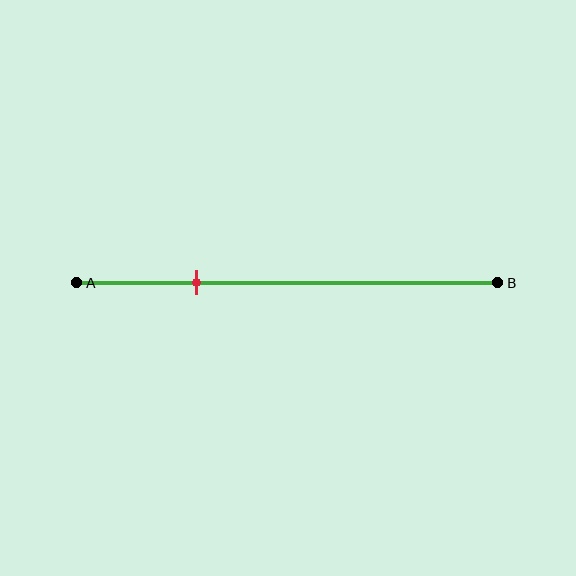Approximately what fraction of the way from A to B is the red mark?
The red mark is approximately 30% of the way from A to B.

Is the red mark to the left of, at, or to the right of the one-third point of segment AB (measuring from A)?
The red mark is to the left of the one-third point of segment AB.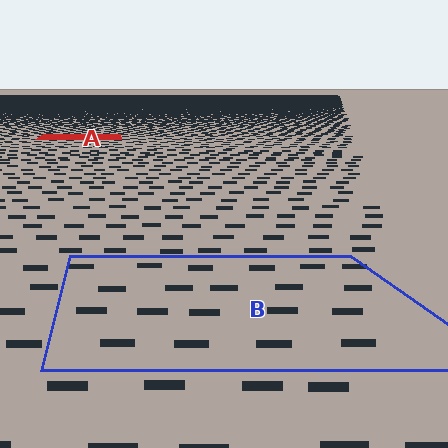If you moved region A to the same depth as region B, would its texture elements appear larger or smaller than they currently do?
They would appear larger. At a closer depth, the same texture elements are projected at a bigger on-screen size.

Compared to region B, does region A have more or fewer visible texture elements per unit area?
Region A has more texture elements per unit area — they are packed more densely because it is farther away.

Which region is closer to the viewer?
Region B is closer. The texture elements there are larger and more spread out.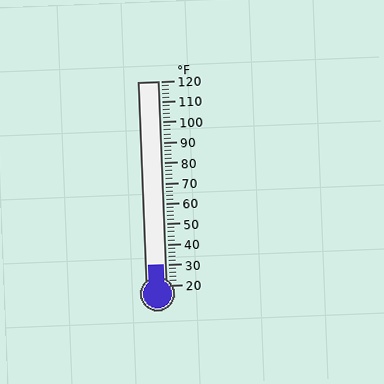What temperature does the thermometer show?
The thermometer shows approximately 30°F.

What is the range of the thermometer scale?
The thermometer scale ranges from 20°F to 120°F.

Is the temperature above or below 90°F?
The temperature is below 90°F.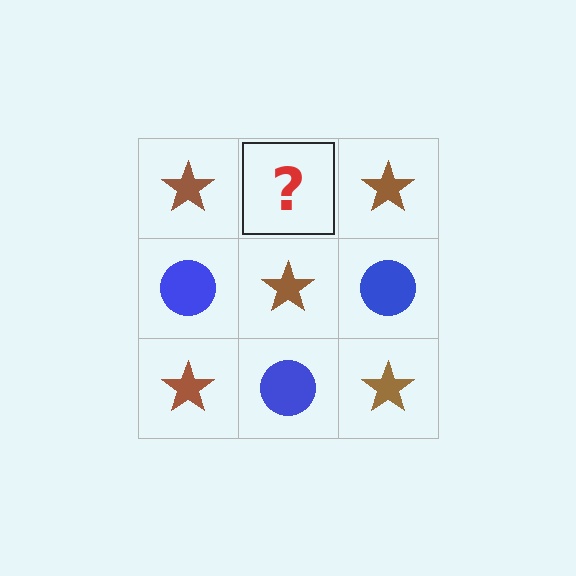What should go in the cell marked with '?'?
The missing cell should contain a blue circle.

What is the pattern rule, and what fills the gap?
The rule is that it alternates brown star and blue circle in a checkerboard pattern. The gap should be filled with a blue circle.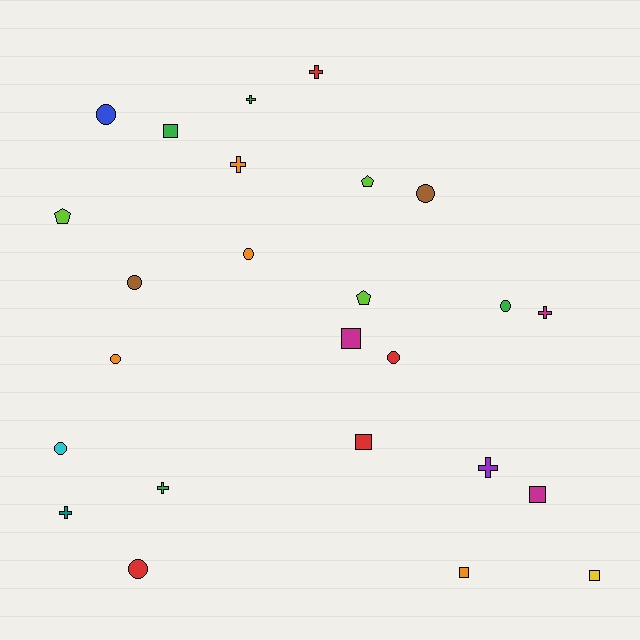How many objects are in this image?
There are 25 objects.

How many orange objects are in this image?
There are 4 orange objects.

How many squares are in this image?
There are 6 squares.